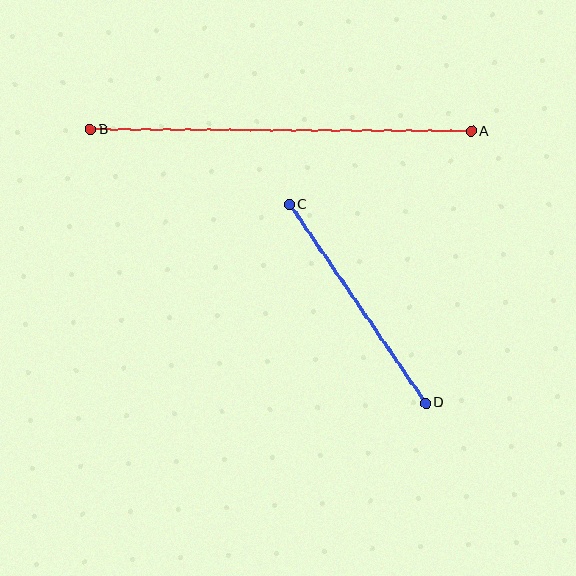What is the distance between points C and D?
The distance is approximately 241 pixels.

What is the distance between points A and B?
The distance is approximately 381 pixels.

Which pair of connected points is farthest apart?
Points A and B are farthest apart.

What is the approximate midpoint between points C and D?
The midpoint is at approximately (358, 304) pixels.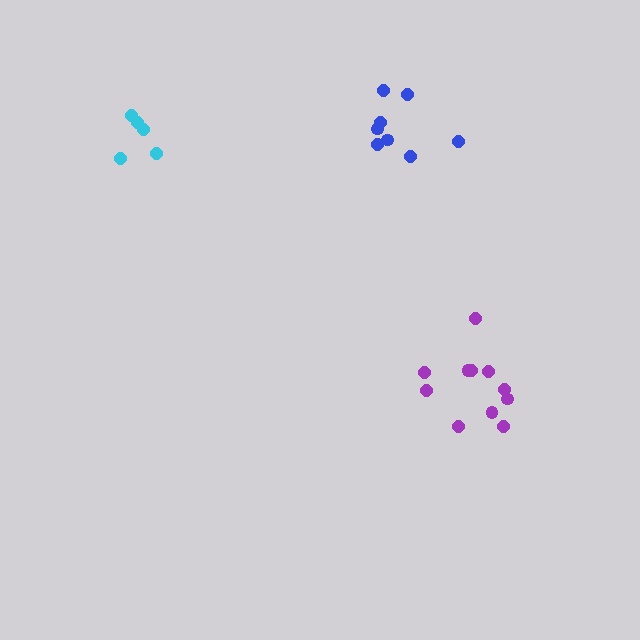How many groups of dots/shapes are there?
There are 3 groups.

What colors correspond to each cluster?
The clusters are colored: purple, blue, cyan.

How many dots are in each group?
Group 1: 11 dots, Group 2: 8 dots, Group 3: 5 dots (24 total).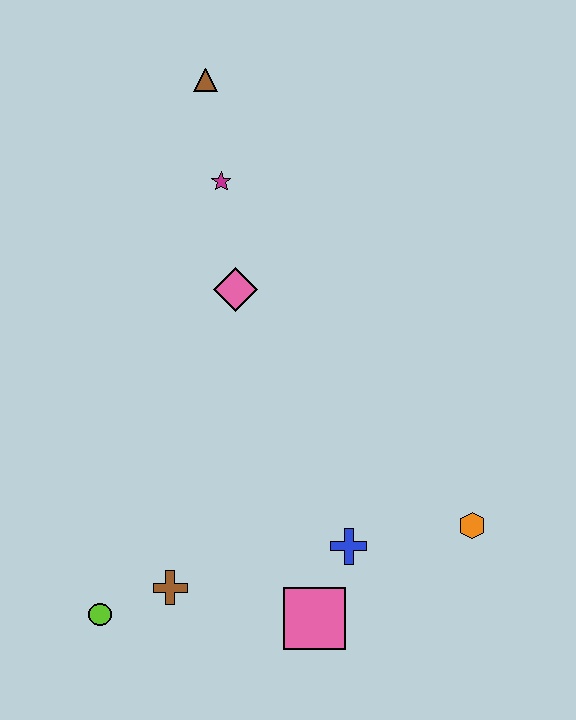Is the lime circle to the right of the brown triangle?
No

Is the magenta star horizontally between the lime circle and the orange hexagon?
Yes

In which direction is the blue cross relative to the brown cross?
The blue cross is to the right of the brown cross.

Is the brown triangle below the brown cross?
No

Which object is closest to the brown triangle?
The magenta star is closest to the brown triangle.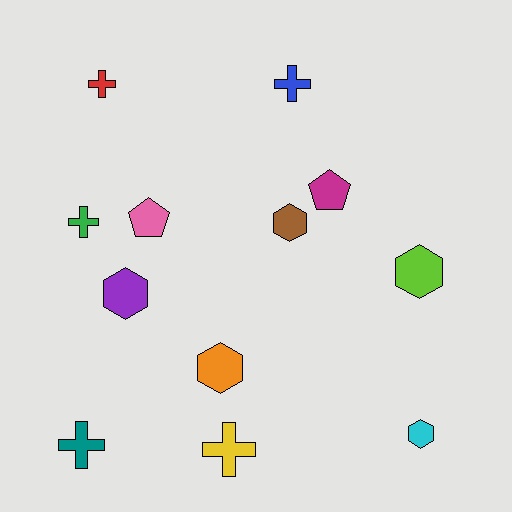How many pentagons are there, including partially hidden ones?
There are 2 pentagons.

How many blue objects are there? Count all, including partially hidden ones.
There is 1 blue object.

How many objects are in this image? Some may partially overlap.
There are 12 objects.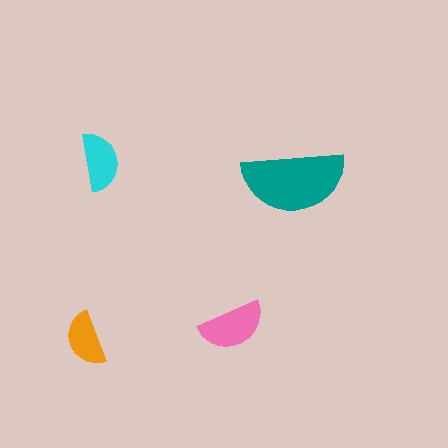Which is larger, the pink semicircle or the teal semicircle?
The teal one.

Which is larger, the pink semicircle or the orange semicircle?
The pink one.